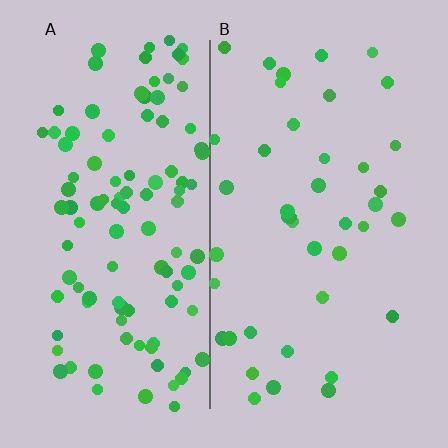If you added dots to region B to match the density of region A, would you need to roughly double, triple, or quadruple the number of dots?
Approximately triple.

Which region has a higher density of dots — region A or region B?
A (the left).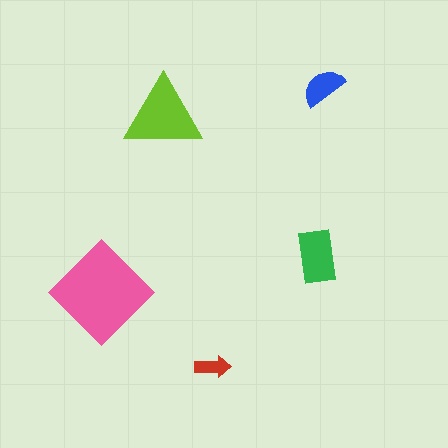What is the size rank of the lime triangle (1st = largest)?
2nd.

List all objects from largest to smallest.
The pink diamond, the lime triangle, the green rectangle, the blue semicircle, the red arrow.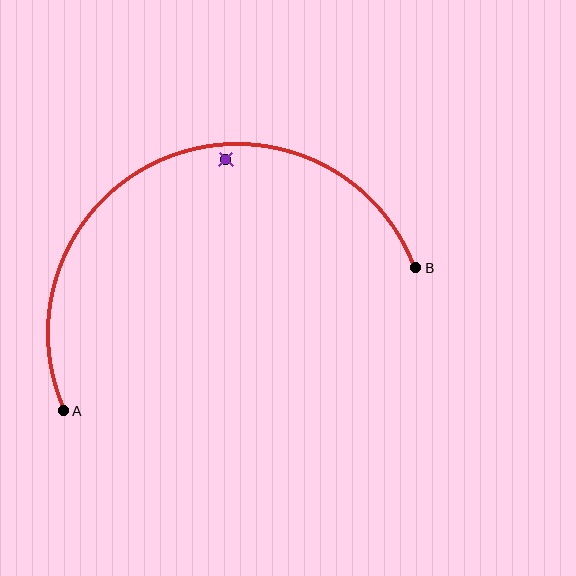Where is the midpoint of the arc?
The arc midpoint is the point on the curve farthest from the straight line joining A and B. It sits above that line.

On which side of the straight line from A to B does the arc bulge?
The arc bulges above the straight line connecting A and B.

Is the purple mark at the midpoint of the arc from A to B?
No — the purple mark does not lie on the arc at all. It sits slightly inside the curve.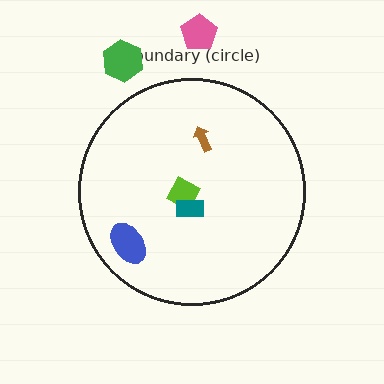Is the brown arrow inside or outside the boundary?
Inside.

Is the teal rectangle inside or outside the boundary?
Inside.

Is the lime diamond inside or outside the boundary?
Inside.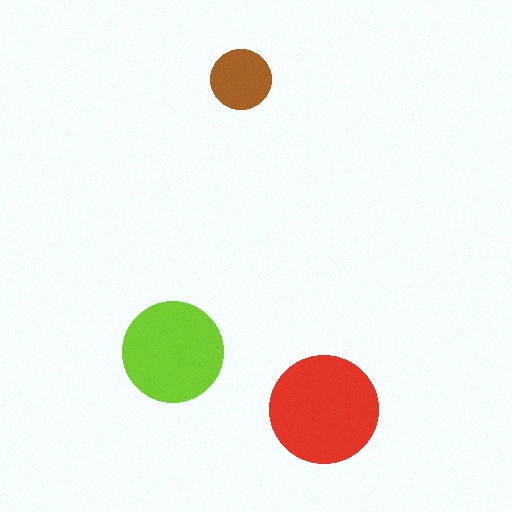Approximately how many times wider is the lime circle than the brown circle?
About 1.5 times wider.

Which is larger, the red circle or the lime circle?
The red one.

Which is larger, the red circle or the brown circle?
The red one.